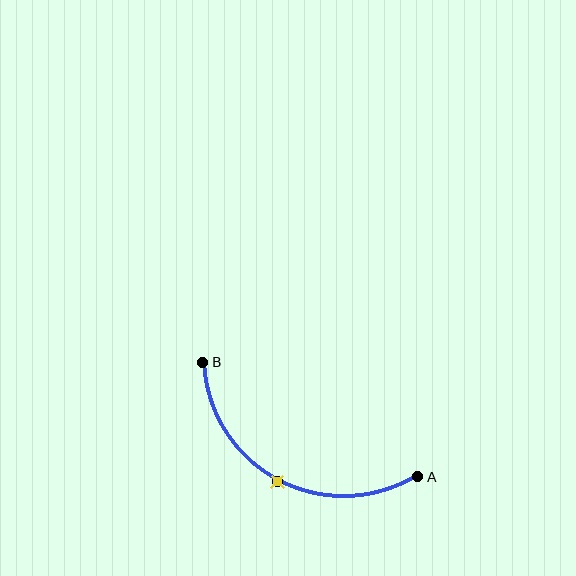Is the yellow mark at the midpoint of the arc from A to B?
Yes. The yellow mark lies on the arc at equal arc-length from both A and B — it is the arc midpoint.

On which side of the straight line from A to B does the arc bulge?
The arc bulges below the straight line connecting A and B.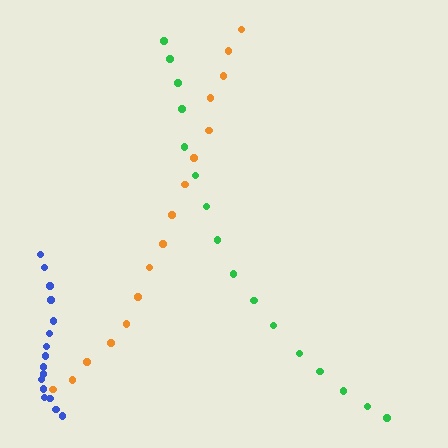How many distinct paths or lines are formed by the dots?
There are 3 distinct paths.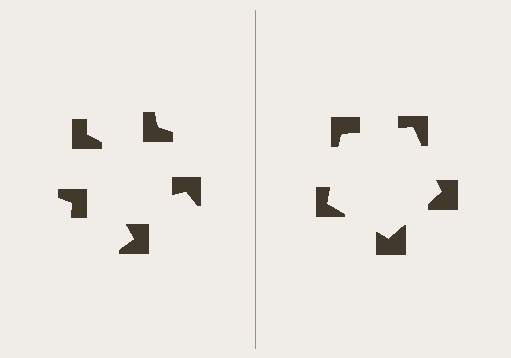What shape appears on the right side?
An illusory pentagon.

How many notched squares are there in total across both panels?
10 — 5 on each side.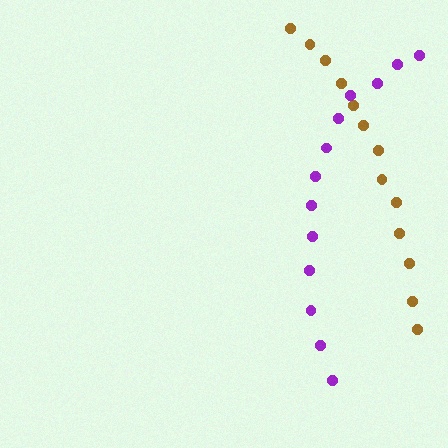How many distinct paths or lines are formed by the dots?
There are 2 distinct paths.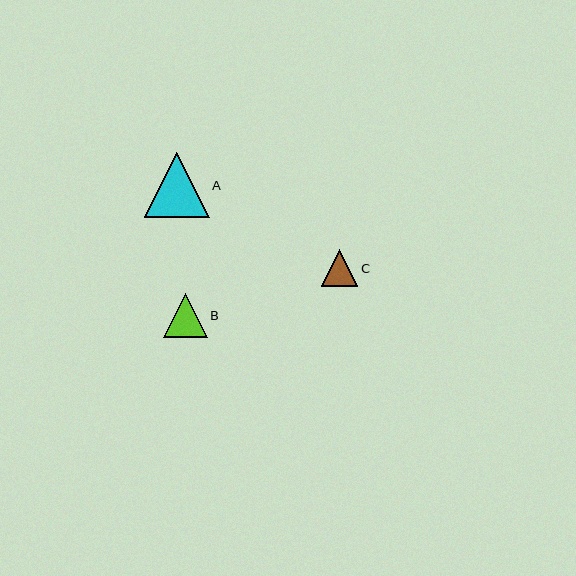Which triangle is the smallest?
Triangle C is the smallest with a size of approximately 37 pixels.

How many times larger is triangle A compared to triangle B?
Triangle A is approximately 1.5 times the size of triangle B.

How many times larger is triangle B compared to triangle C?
Triangle B is approximately 1.2 times the size of triangle C.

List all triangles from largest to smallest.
From largest to smallest: A, B, C.